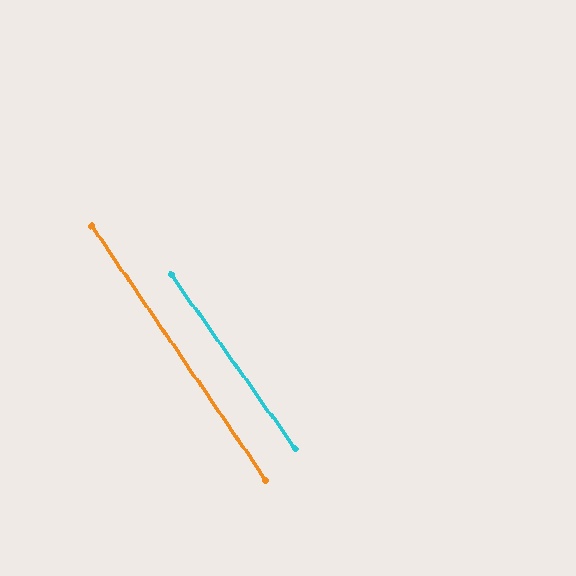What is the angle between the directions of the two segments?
Approximately 1 degree.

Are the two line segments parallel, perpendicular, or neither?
Parallel — their directions differ by only 1.1°.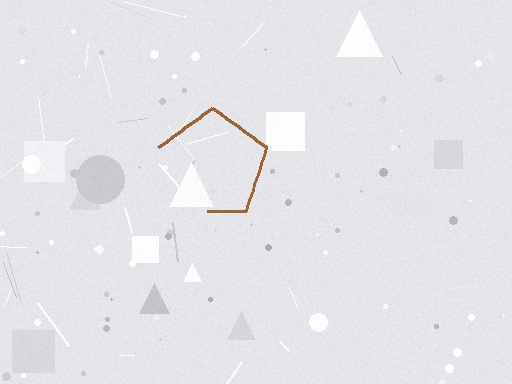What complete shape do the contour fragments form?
The contour fragments form a pentagon.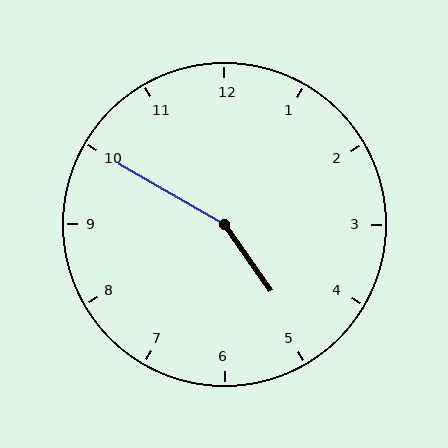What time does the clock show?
4:50.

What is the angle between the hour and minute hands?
Approximately 155 degrees.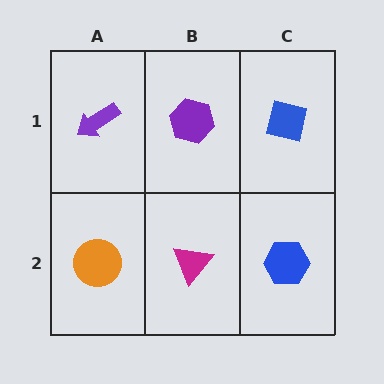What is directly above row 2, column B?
A purple hexagon.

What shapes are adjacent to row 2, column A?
A purple arrow (row 1, column A), a magenta triangle (row 2, column B).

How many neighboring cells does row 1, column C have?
2.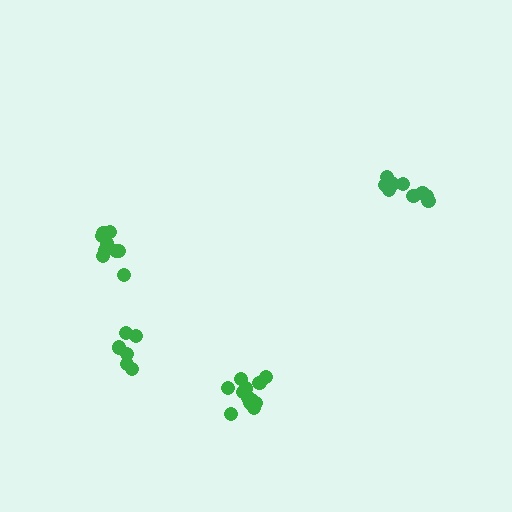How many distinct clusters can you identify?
There are 4 distinct clusters.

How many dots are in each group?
Group 1: 10 dots, Group 2: 12 dots, Group 3: 10 dots, Group 4: 6 dots (38 total).